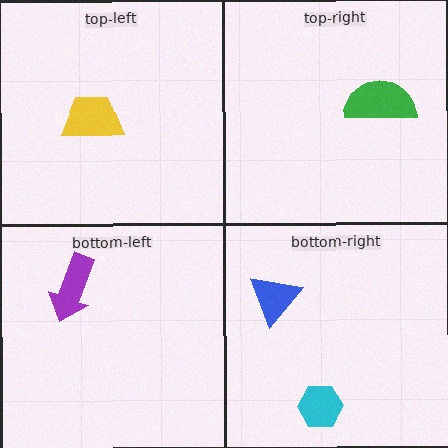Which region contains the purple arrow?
The bottom-left region.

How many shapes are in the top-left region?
1.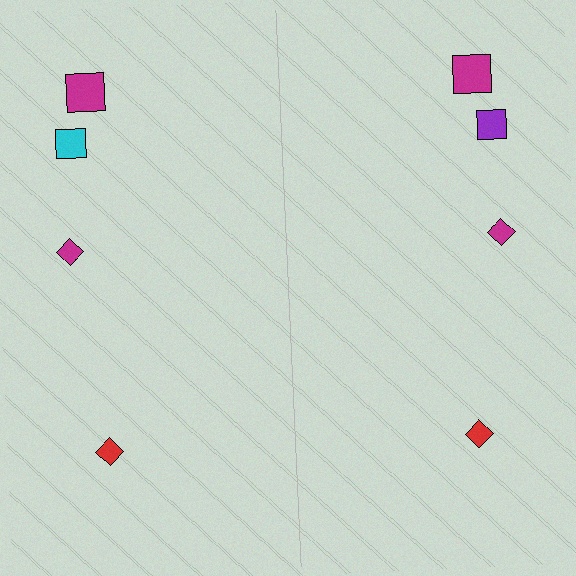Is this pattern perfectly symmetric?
No, the pattern is not perfectly symmetric. The purple square on the right side breaks the symmetry — its mirror counterpart is cyan.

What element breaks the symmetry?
The purple square on the right side breaks the symmetry — its mirror counterpart is cyan.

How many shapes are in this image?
There are 8 shapes in this image.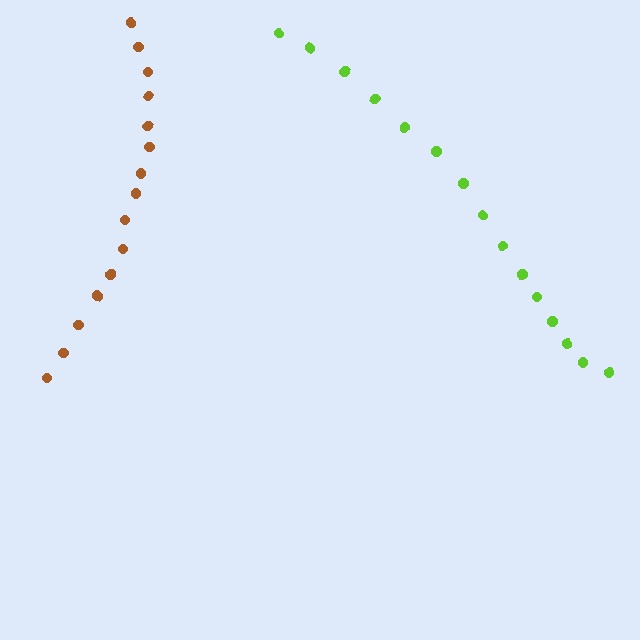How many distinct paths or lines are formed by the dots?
There are 2 distinct paths.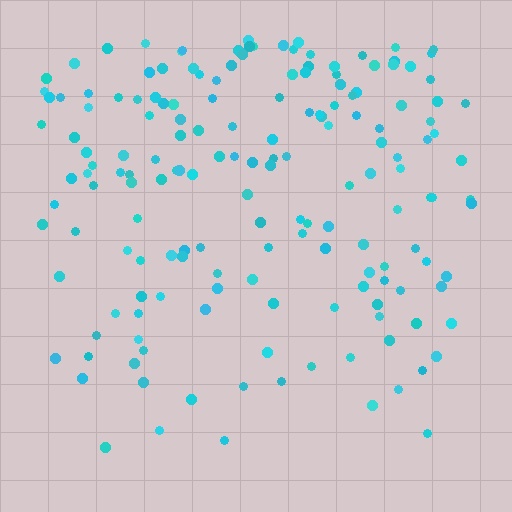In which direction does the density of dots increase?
From bottom to top, with the top side densest.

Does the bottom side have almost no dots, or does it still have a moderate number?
Still a moderate number, just noticeably fewer than the top.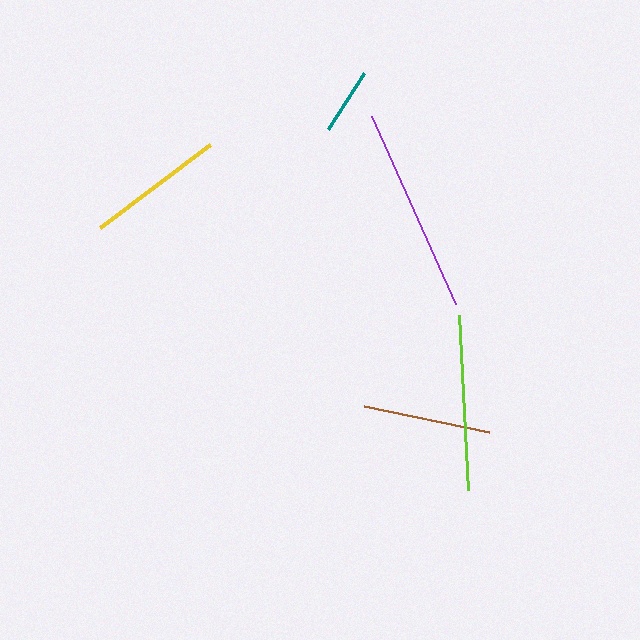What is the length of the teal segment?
The teal segment is approximately 67 pixels long.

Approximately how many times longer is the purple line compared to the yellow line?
The purple line is approximately 1.5 times the length of the yellow line.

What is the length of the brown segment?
The brown segment is approximately 128 pixels long.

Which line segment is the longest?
The purple line is the longest at approximately 206 pixels.